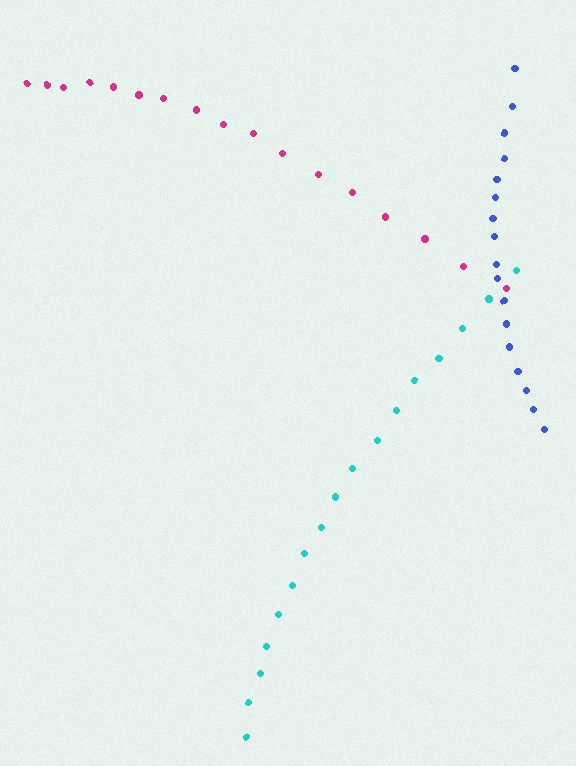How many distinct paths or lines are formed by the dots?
There are 3 distinct paths.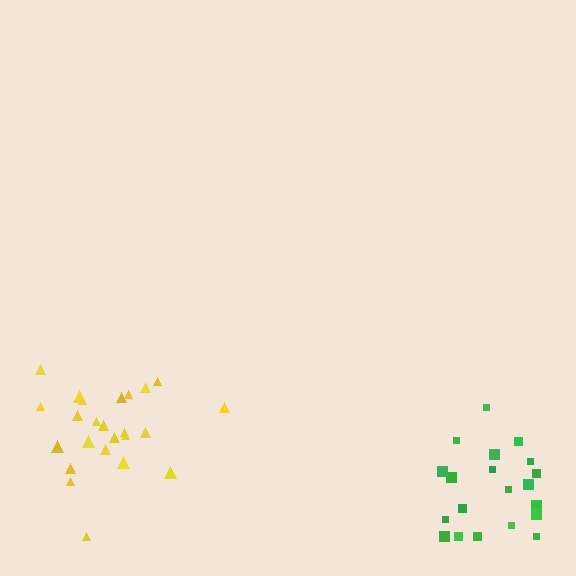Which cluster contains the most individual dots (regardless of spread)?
Yellow (24).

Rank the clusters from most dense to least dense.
yellow, green.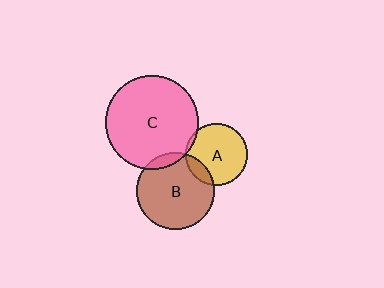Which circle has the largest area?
Circle C (pink).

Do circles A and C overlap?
Yes.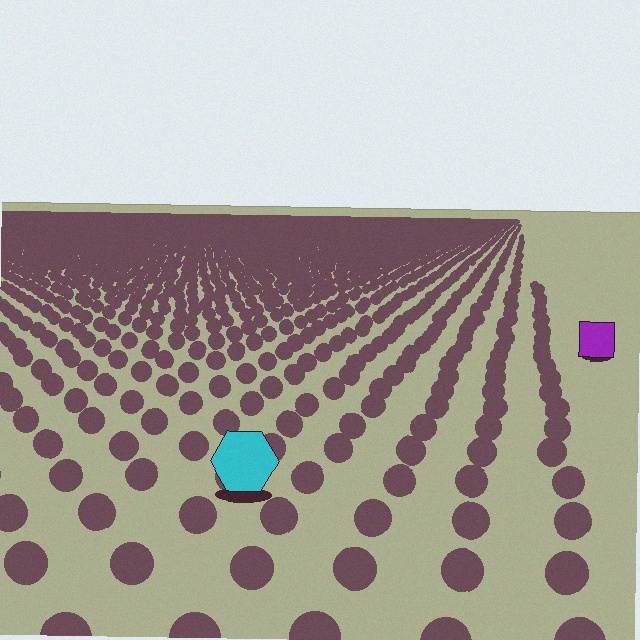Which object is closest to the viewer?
The cyan hexagon is closest. The texture marks near it are larger and more spread out.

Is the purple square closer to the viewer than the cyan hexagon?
No. The cyan hexagon is closer — you can tell from the texture gradient: the ground texture is coarser near it.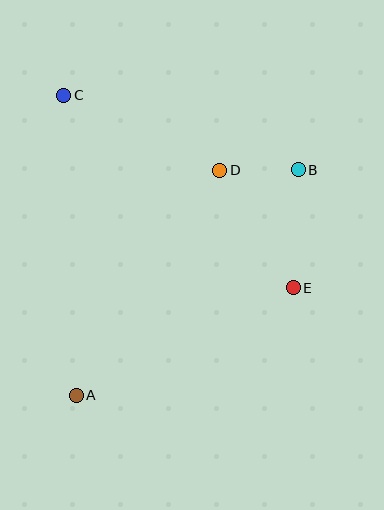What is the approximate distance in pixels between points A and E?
The distance between A and E is approximately 242 pixels.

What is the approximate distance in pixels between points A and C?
The distance between A and C is approximately 300 pixels.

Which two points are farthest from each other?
Points A and B are farthest from each other.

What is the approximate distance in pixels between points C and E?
The distance between C and E is approximately 300 pixels.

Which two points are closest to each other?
Points B and D are closest to each other.